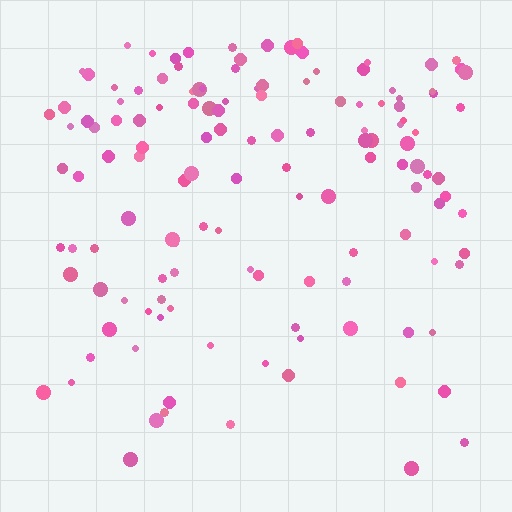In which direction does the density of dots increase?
From bottom to top, with the top side densest.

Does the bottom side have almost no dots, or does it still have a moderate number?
Still a moderate number, just noticeably fewer than the top.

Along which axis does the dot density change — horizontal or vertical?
Vertical.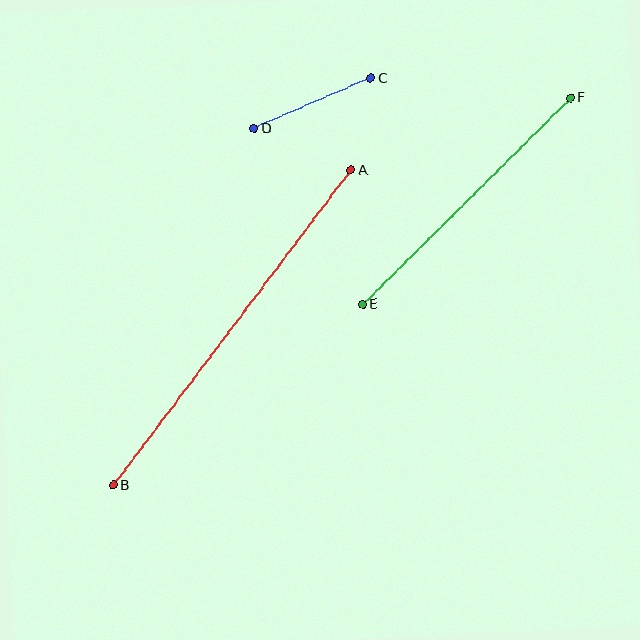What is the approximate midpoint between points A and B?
The midpoint is at approximately (232, 328) pixels.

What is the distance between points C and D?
The distance is approximately 128 pixels.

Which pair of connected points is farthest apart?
Points A and B are farthest apart.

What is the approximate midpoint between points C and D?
The midpoint is at approximately (313, 103) pixels.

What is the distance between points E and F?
The distance is approximately 293 pixels.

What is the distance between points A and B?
The distance is approximately 394 pixels.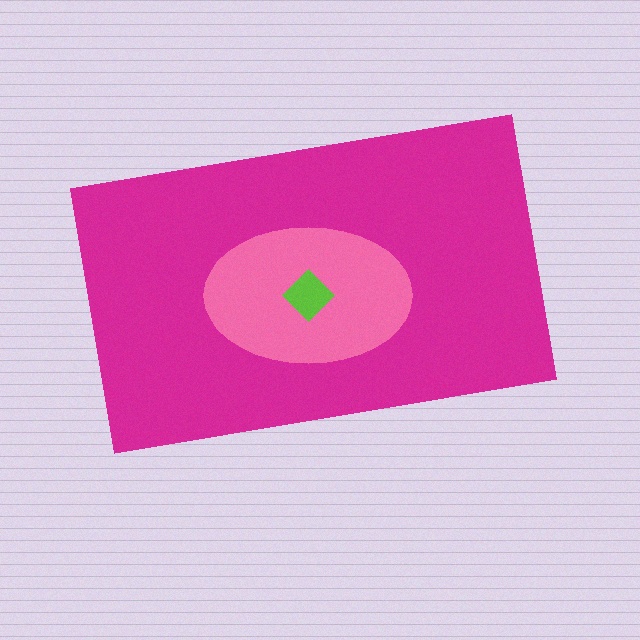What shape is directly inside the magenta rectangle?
The pink ellipse.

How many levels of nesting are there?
3.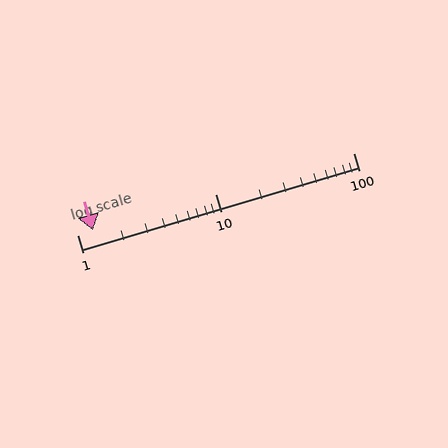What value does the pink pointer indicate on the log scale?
The pointer indicates approximately 1.3.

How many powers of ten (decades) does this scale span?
The scale spans 2 decades, from 1 to 100.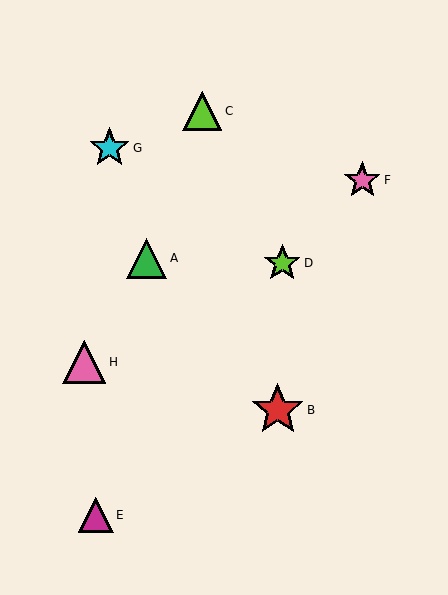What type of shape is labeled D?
Shape D is a lime star.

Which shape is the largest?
The red star (labeled B) is the largest.